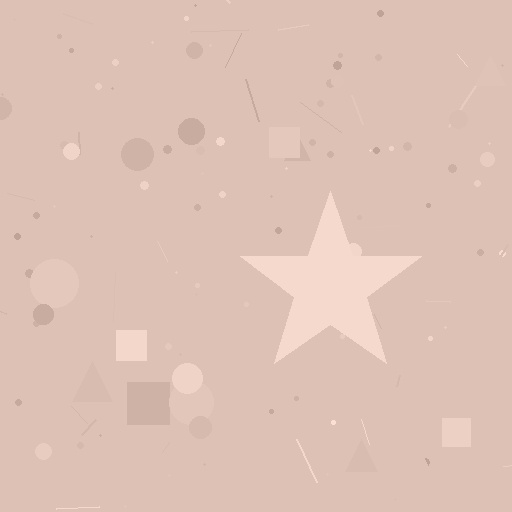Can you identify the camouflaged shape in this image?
The camouflaged shape is a star.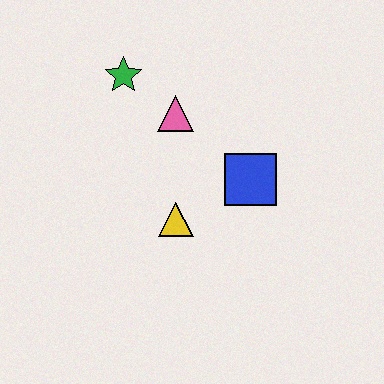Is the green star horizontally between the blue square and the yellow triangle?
No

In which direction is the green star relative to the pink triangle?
The green star is to the left of the pink triangle.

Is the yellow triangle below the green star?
Yes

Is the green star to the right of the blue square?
No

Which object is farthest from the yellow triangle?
The green star is farthest from the yellow triangle.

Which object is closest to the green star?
The pink triangle is closest to the green star.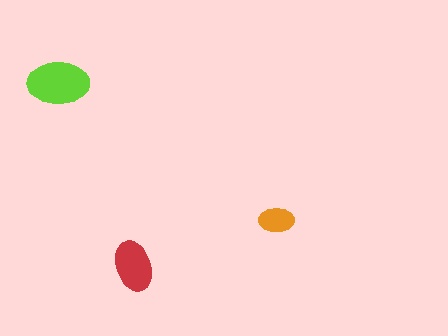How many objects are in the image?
There are 3 objects in the image.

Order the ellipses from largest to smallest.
the lime one, the red one, the orange one.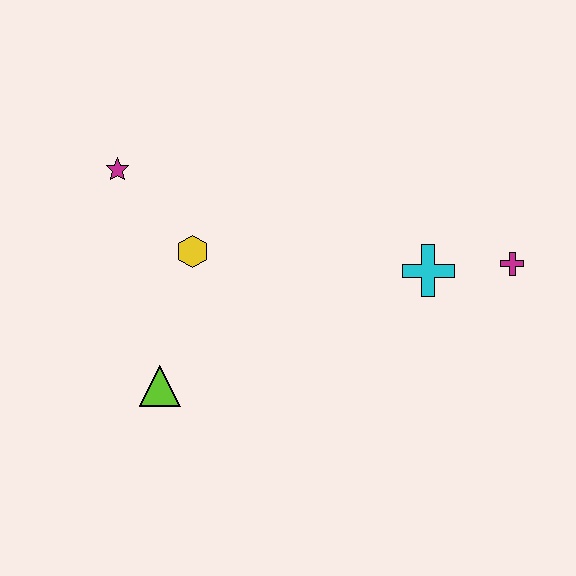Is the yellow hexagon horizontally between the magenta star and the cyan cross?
Yes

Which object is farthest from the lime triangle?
The magenta cross is farthest from the lime triangle.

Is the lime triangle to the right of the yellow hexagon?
No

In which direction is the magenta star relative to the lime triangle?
The magenta star is above the lime triangle.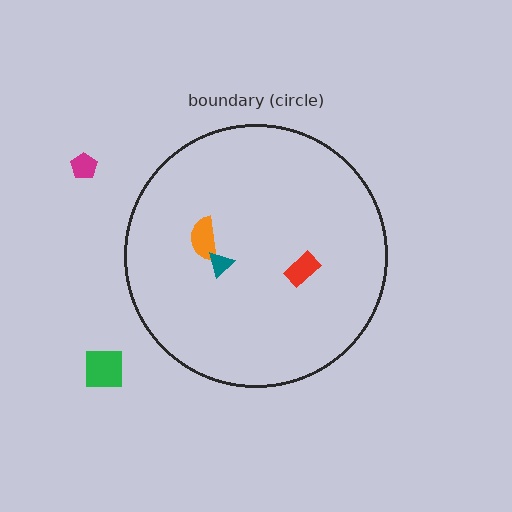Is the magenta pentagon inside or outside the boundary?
Outside.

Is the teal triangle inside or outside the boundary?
Inside.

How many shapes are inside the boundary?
3 inside, 2 outside.